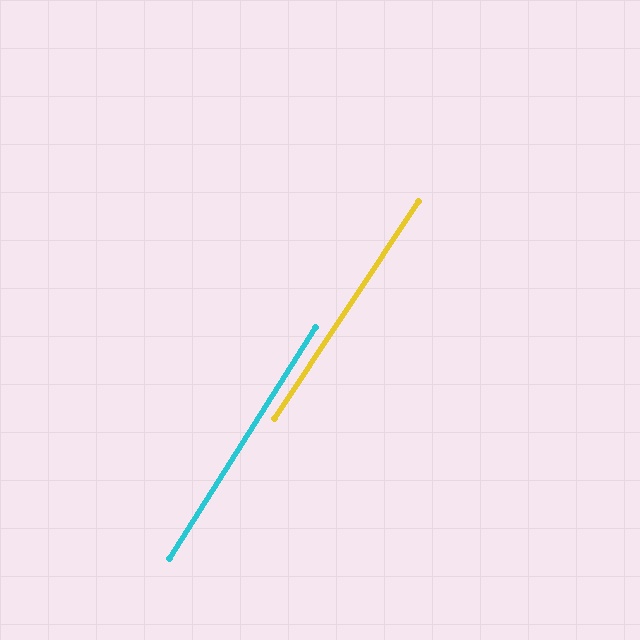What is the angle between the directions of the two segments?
Approximately 1 degree.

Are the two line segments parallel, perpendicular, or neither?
Parallel — their directions differ by only 1.0°.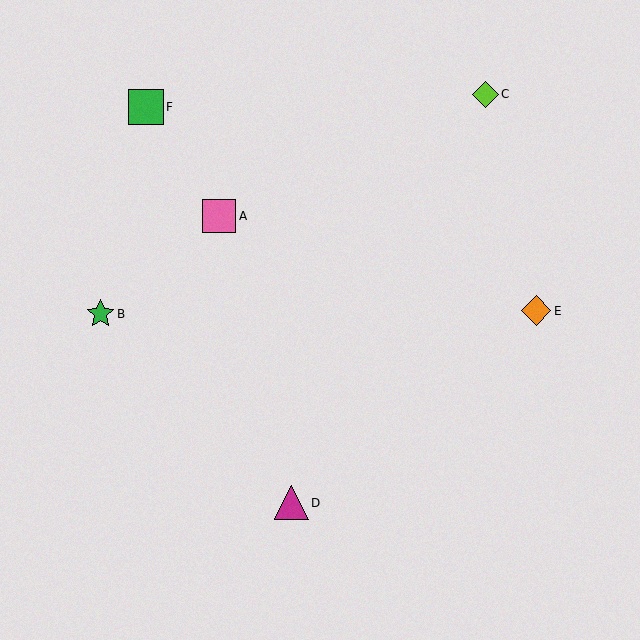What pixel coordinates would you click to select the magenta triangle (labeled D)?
Click at (292, 503) to select the magenta triangle D.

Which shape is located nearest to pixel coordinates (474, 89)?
The lime diamond (labeled C) at (486, 94) is nearest to that location.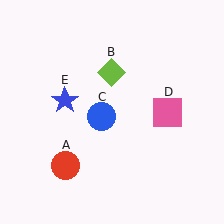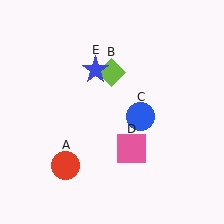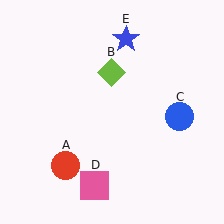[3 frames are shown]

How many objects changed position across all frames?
3 objects changed position: blue circle (object C), pink square (object D), blue star (object E).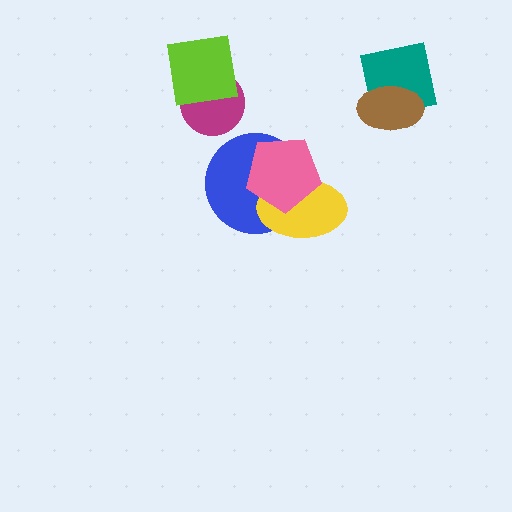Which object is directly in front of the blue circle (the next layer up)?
The yellow ellipse is directly in front of the blue circle.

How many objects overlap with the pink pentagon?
2 objects overlap with the pink pentagon.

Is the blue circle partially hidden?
Yes, it is partially covered by another shape.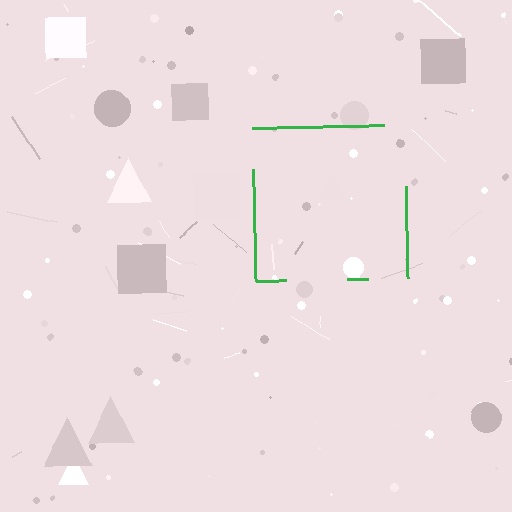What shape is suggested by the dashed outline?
The dashed outline suggests a square.